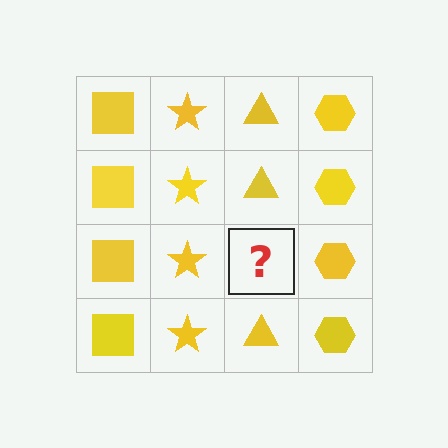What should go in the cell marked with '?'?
The missing cell should contain a yellow triangle.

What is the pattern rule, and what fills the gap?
The rule is that each column has a consistent shape. The gap should be filled with a yellow triangle.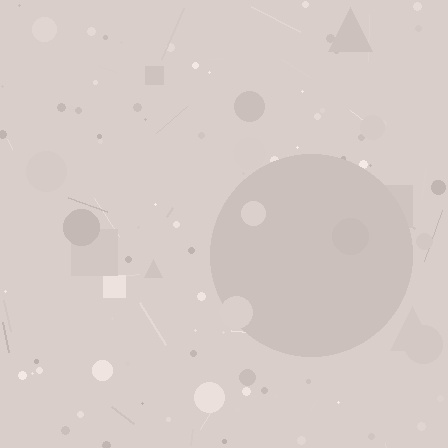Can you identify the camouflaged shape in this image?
The camouflaged shape is a circle.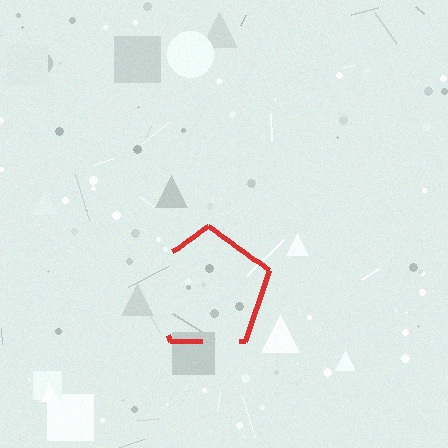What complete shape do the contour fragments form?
The contour fragments form a pentagon.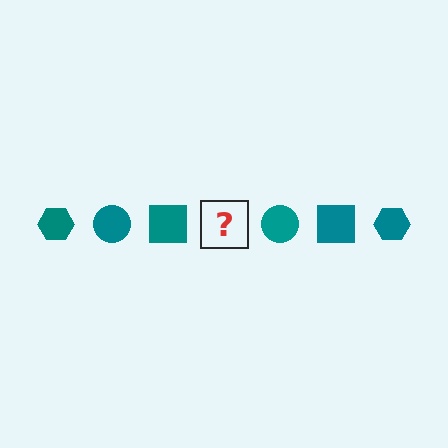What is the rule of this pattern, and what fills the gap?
The rule is that the pattern cycles through hexagon, circle, square shapes in teal. The gap should be filled with a teal hexagon.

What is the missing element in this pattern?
The missing element is a teal hexagon.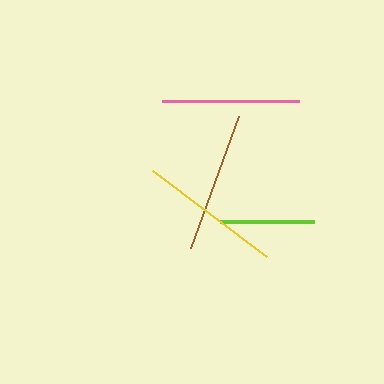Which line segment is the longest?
The yellow line is the longest at approximately 143 pixels.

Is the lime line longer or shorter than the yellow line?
The yellow line is longer than the lime line.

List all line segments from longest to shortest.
From longest to shortest: yellow, brown, pink, lime.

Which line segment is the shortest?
The lime line is the shortest at approximately 94 pixels.